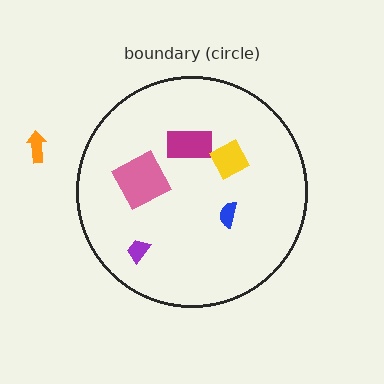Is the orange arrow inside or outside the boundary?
Outside.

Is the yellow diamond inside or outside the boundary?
Inside.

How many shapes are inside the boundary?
5 inside, 1 outside.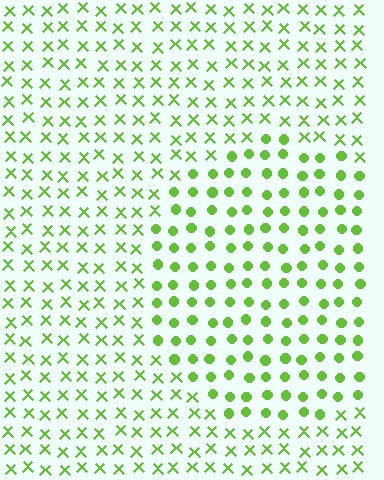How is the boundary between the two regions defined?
The boundary is defined by a change in element shape: circles inside vs. X marks outside. All elements share the same color and spacing.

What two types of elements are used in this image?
The image uses circles inside the circle region and X marks outside it.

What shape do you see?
I see a circle.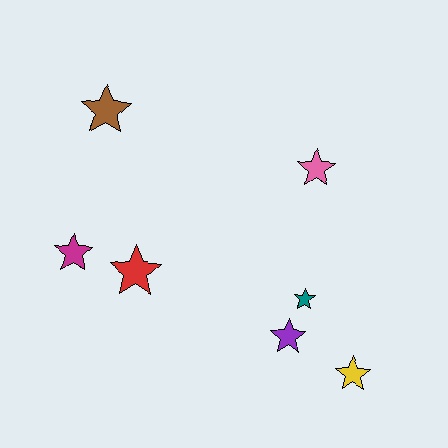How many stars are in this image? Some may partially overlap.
There are 7 stars.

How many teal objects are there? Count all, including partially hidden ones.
There is 1 teal object.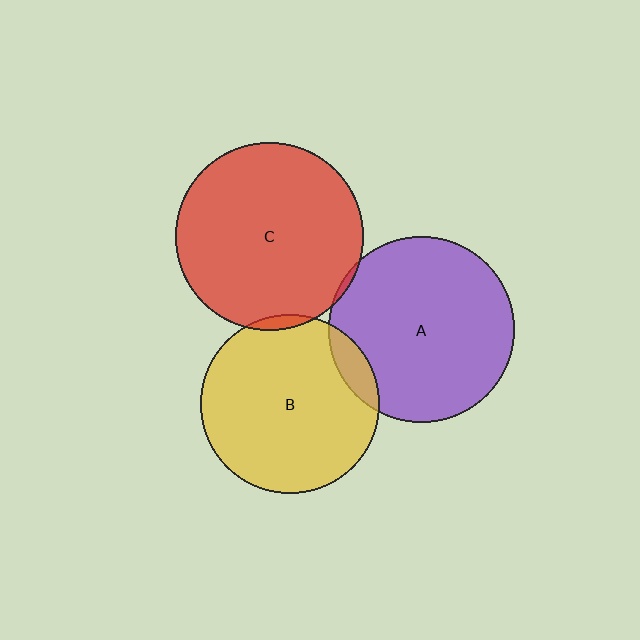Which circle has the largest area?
Circle C (red).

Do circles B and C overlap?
Yes.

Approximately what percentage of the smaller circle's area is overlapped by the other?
Approximately 5%.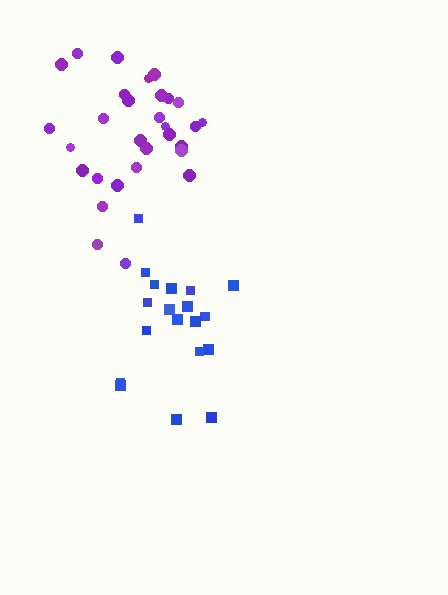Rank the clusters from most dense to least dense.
purple, blue.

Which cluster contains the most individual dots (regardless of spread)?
Purple (30).